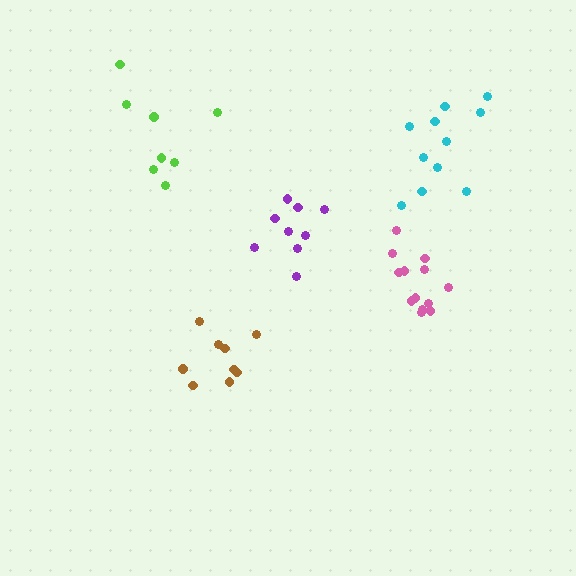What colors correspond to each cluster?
The clusters are colored: brown, lime, cyan, pink, purple.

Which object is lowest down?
The brown cluster is bottommost.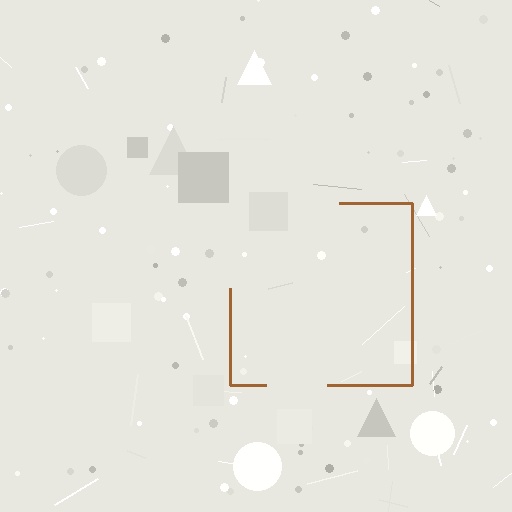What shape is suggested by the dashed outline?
The dashed outline suggests a square.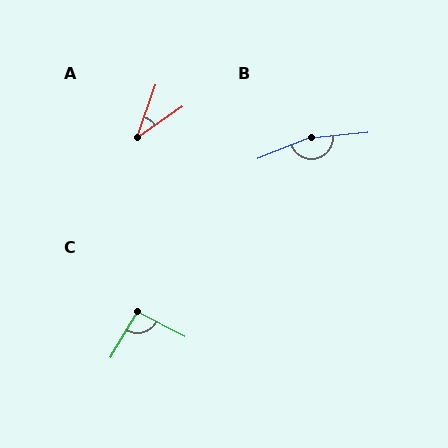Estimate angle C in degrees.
Approximately 94 degrees.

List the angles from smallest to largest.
A (36°), C (94°), B (163°).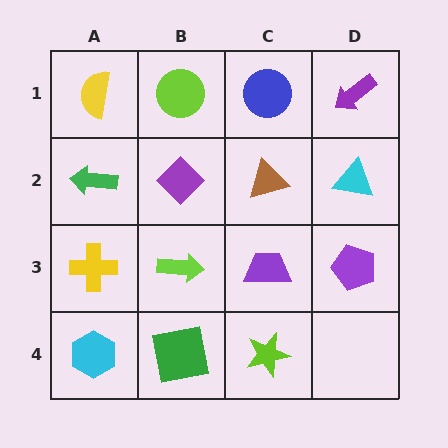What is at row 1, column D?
A purple arrow.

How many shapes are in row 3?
4 shapes.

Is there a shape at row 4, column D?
No, that cell is empty.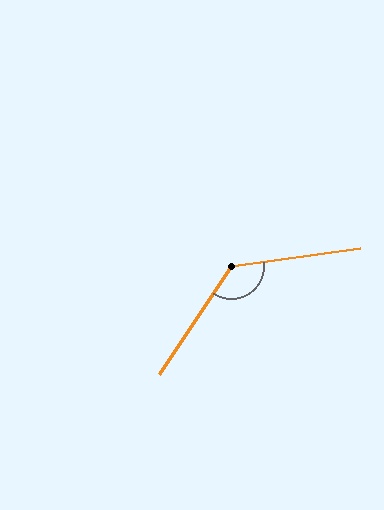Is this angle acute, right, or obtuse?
It is obtuse.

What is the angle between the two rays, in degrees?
Approximately 132 degrees.